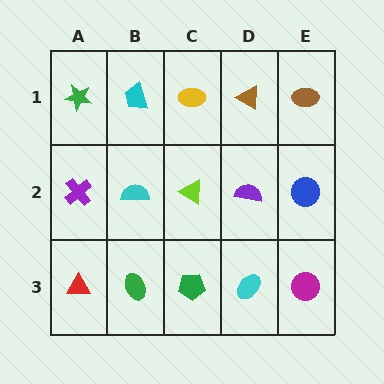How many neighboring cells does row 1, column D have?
3.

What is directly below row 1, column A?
A purple cross.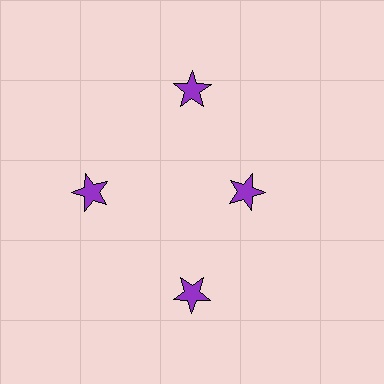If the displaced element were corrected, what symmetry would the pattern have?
It would have 4-fold rotational symmetry — the pattern would map onto itself every 90 degrees.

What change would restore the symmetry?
The symmetry would be restored by moving it outward, back onto the ring so that all 4 stars sit at equal angles and equal distance from the center.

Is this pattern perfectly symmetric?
No. The 4 purple stars are arranged in a ring, but one element near the 3 o'clock position is pulled inward toward the center, breaking the 4-fold rotational symmetry.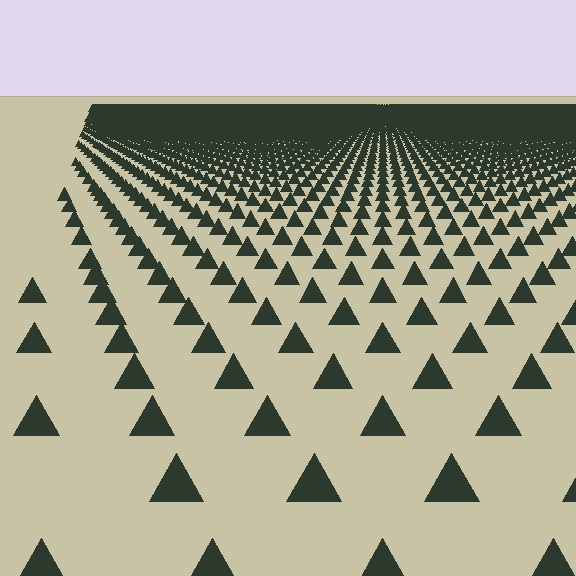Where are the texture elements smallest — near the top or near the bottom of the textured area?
Near the top.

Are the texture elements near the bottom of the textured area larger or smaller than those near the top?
Larger. Near the bottom, elements are closer to the viewer and appear at a bigger on-screen size.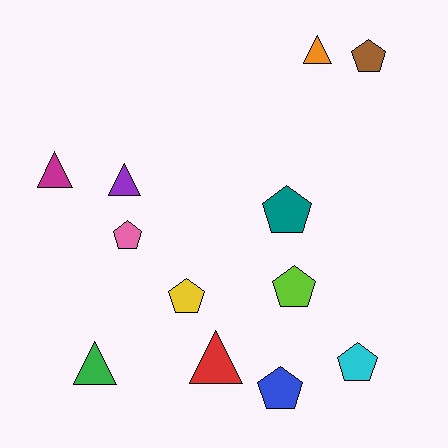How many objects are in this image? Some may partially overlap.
There are 12 objects.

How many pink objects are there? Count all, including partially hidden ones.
There is 1 pink object.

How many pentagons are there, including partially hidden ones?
There are 7 pentagons.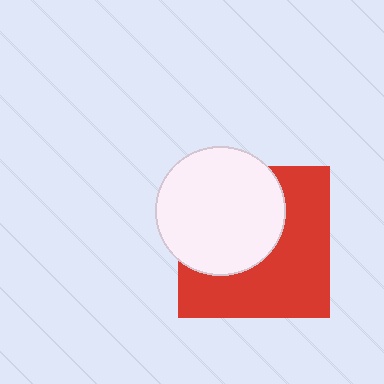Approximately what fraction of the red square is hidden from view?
Roughly 46% of the red square is hidden behind the white circle.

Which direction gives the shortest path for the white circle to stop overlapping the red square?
Moving toward the upper-left gives the shortest separation.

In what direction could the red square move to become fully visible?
The red square could move toward the lower-right. That would shift it out from behind the white circle entirely.